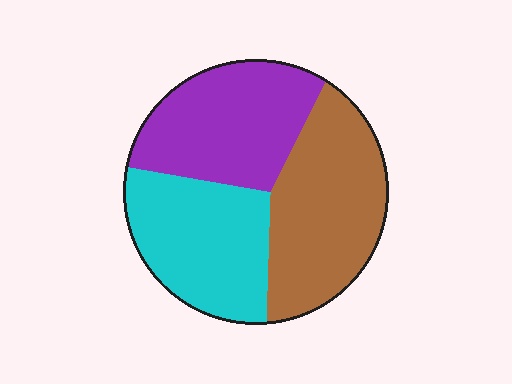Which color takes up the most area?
Brown, at roughly 35%.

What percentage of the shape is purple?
Purple takes up between a sixth and a third of the shape.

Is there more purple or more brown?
Brown.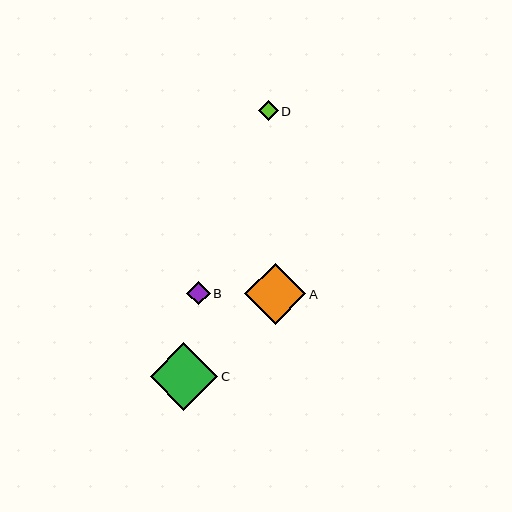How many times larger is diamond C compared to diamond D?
Diamond C is approximately 3.4 times the size of diamond D.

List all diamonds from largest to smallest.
From largest to smallest: C, A, B, D.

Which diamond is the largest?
Diamond C is the largest with a size of approximately 68 pixels.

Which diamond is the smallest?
Diamond D is the smallest with a size of approximately 20 pixels.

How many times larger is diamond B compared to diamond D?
Diamond B is approximately 1.2 times the size of diamond D.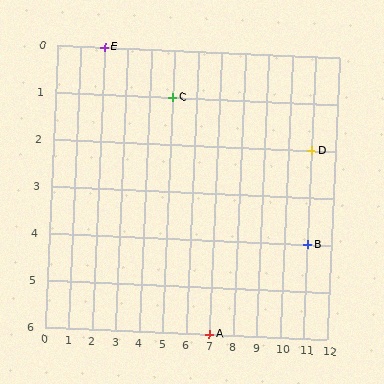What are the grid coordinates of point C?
Point C is at grid coordinates (5, 1).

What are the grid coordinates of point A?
Point A is at grid coordinates (7, 6).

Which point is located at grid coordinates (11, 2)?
Point D is at (11, 2).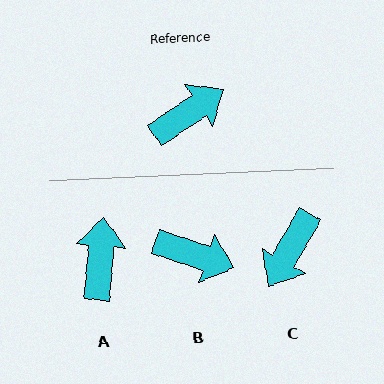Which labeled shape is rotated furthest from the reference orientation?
C, about 154 degrees away.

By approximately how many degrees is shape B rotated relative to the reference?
Approximately 52 degrees clockwise.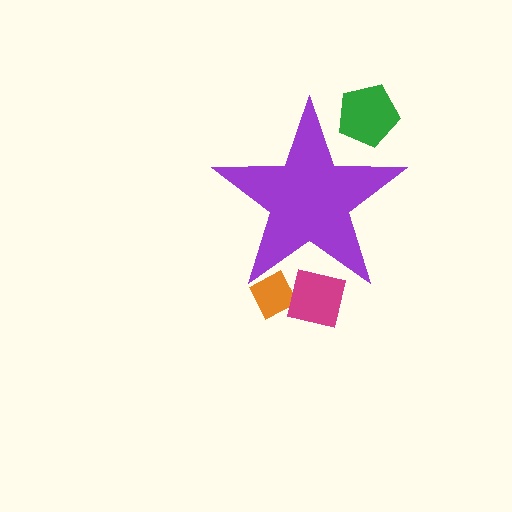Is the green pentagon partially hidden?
Yes, the green pentagon is partially hidden behind the purple star.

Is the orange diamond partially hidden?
Yes, the orange diamond is partially hidden behind the purple star.